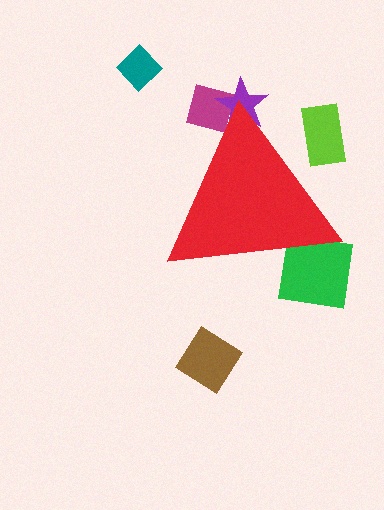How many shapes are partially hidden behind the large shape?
4 shapes are partially hidden.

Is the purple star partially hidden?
Yes, the purple star is partially hidden behind the red triangle.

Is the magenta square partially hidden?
Yes, the magenta square is partially hidden behind the red triangle.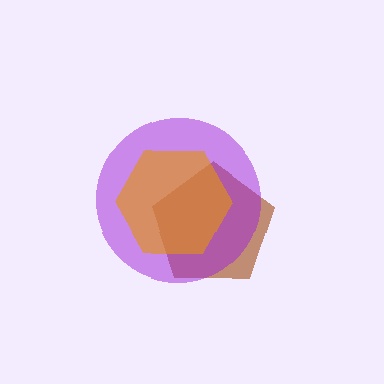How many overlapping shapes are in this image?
There are 3 overlapping shapes in the image.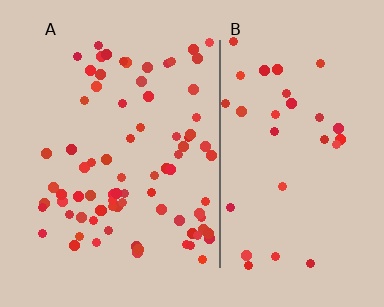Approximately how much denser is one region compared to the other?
Approximately 2.5× — region A over region B.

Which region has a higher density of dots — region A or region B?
A (the left).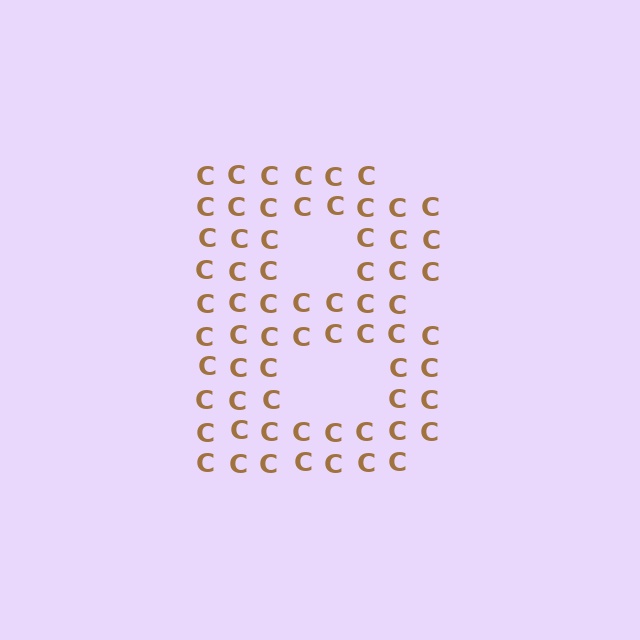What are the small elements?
The small elements are letter C's.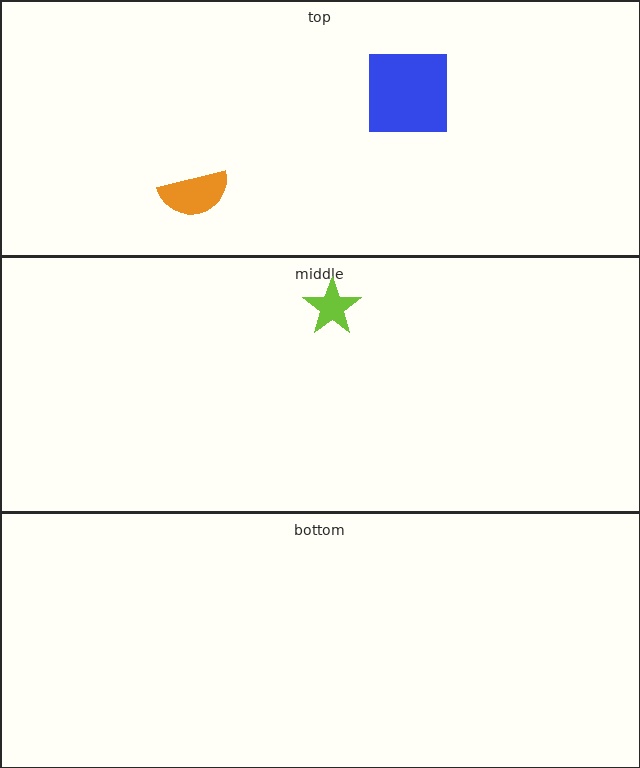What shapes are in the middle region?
The lime star.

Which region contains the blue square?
The top region.